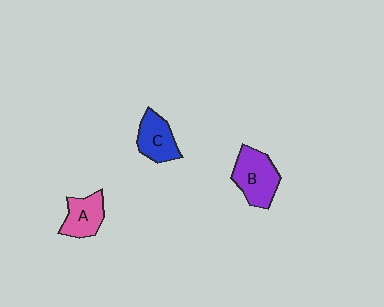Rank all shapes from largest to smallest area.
From largest to smallest: B (purple), C (blue), A (pink).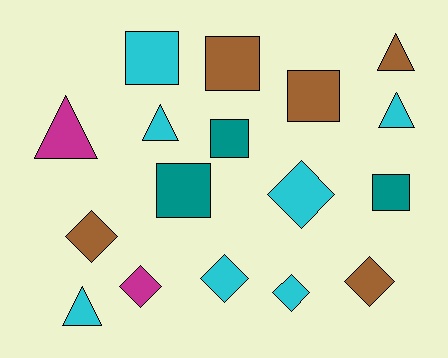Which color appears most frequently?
Cyan, with 7 objects.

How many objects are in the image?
There are 17 objects.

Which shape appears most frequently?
Diamond, with 6 objects.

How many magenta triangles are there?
There is 1 magenta triangle.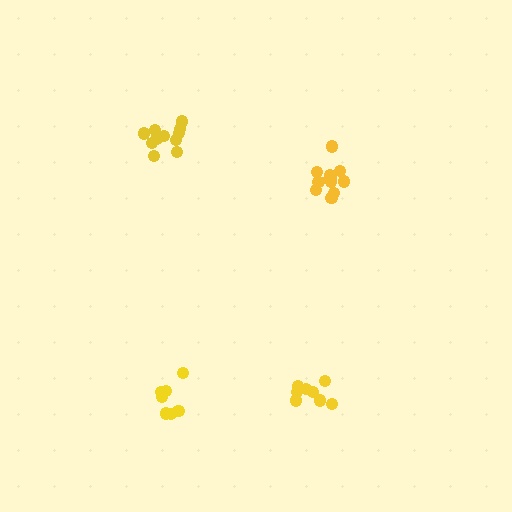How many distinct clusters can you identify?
There are 4 distinct clusters.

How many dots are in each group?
Group 1: 8 dots, Group 2: 12 dots, Group 3: 11 dots, Group 4: 9 dots (40 total).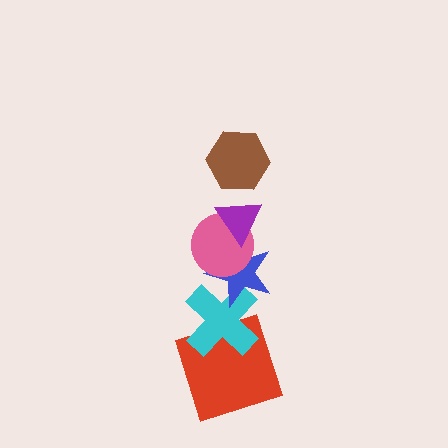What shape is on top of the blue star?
The pink circle is on top of the blue star.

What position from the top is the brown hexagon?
The brown hexagon is 1st from the top.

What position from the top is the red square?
The red square is 6th from the top.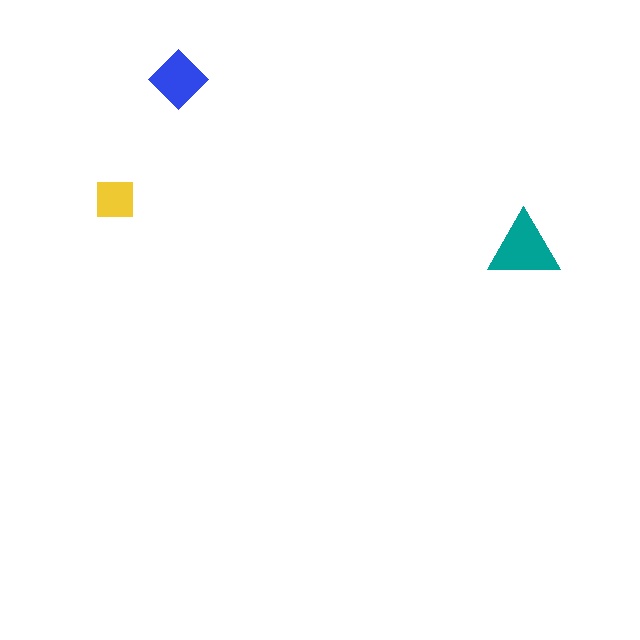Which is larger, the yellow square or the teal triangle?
The teal triangle.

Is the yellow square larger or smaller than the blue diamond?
Smaller.